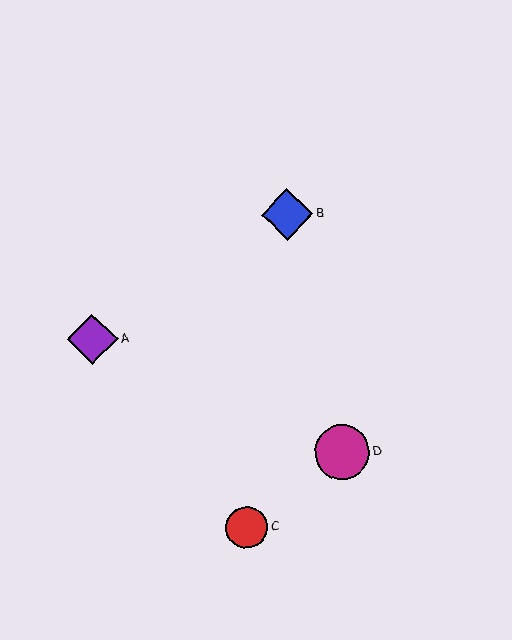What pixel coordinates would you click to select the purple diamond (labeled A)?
Click at (92, 339) to select the purple diamond A.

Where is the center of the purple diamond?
The center of the purple diamond is at (92, 339).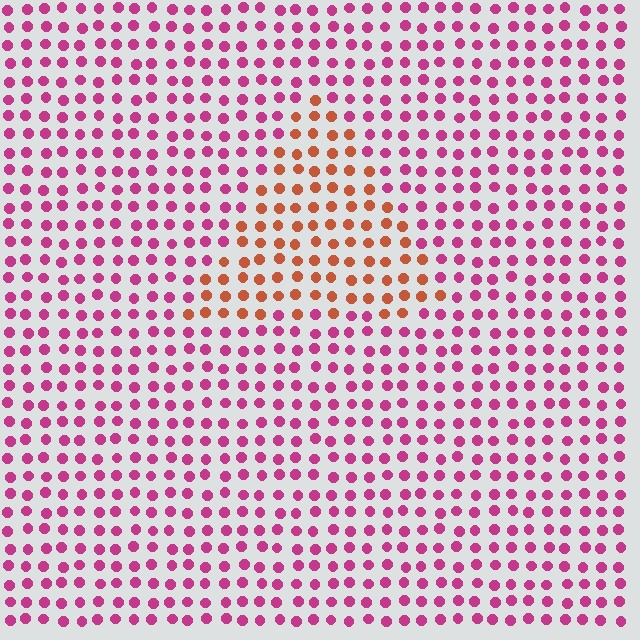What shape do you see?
I see a triangle.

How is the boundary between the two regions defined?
The boundary is defined purely by a slight shift in hue (about 50 degrees). Spacing, size, and orientation are identical on both sides.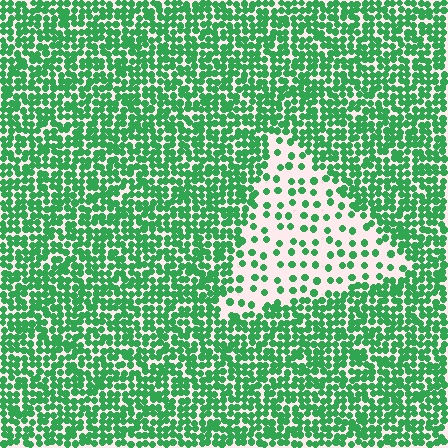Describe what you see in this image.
The image contains small green elements arranged at two different densities. A triangle-shaped region is visible where the elements are less densely packed than the surrounding area.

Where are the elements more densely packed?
The elements are more densely packed outside the triangle boundary.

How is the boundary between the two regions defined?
The boundary is defined by a change in element density (approximately 3.0x ratio). All elements are the same color, size, and shape.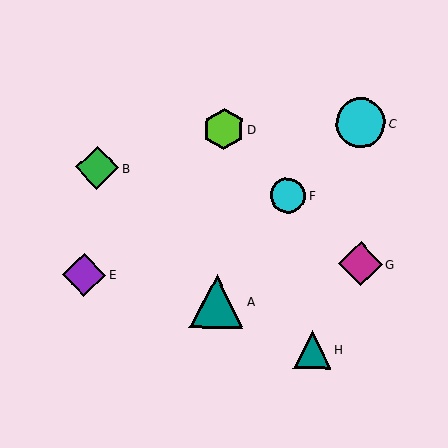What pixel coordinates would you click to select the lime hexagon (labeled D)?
Click at (224, 129) to select the lime hexagon D.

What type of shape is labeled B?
Shape B is a green diamond.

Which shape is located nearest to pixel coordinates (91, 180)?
The green diamond (labeled B) at (97, 167) is nearest to that location.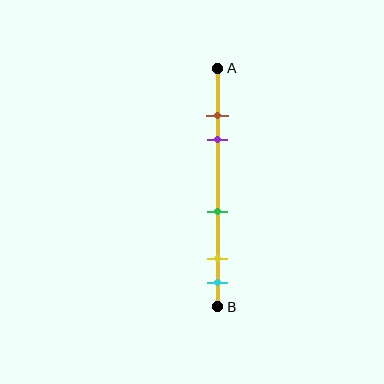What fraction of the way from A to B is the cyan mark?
The cyan mark is approximately 90% (0.9) of the way from A to B.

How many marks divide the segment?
There are 5 marks dividing the segment.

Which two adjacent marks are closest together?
The brown and purple marks are the closest adjacent pair.